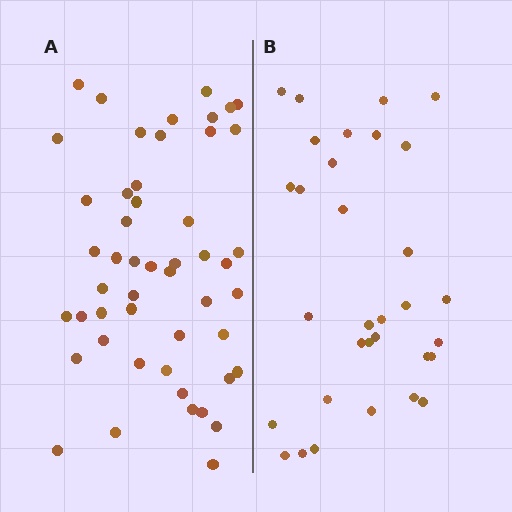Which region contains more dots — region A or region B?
Region A (the left region) has more dots.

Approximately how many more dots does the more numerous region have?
Region A has approximately 20 more dots than region B.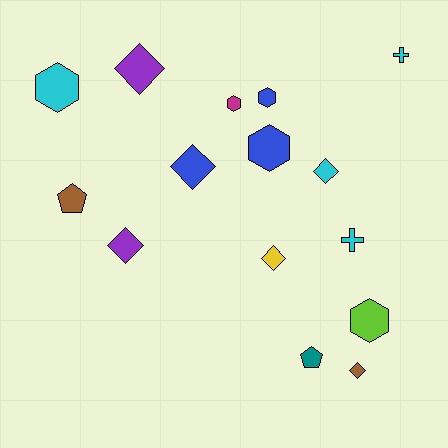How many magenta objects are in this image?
There is 1 magenta object.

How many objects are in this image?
There are 15 objects.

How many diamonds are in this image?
There are 6 diamonds.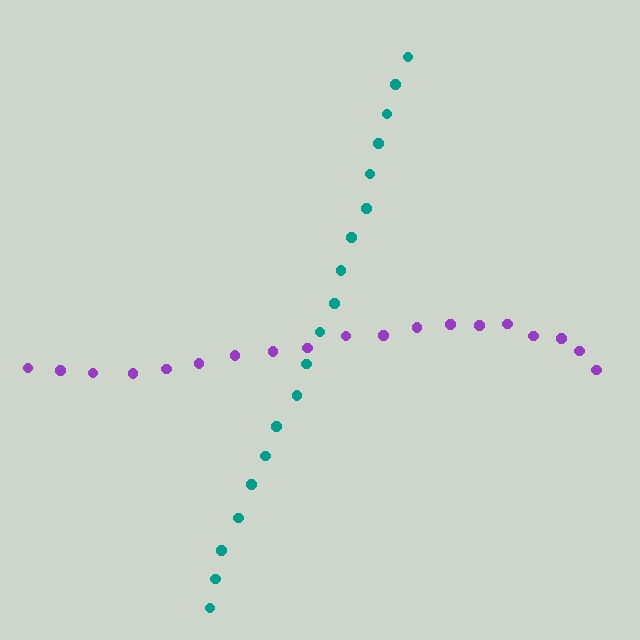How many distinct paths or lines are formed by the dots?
There are 2 distinct paths.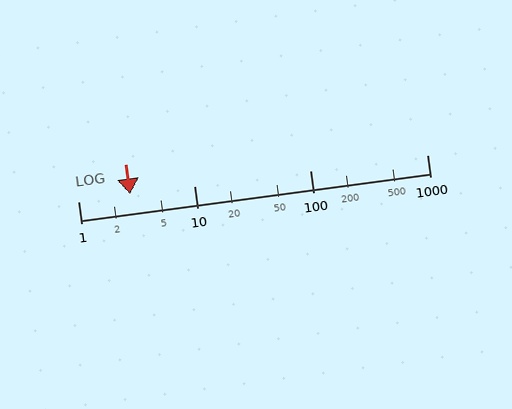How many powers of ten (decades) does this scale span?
The scale spans 3 decades, from 1 to 1000.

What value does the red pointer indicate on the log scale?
The pointer indicates approximately 2.8.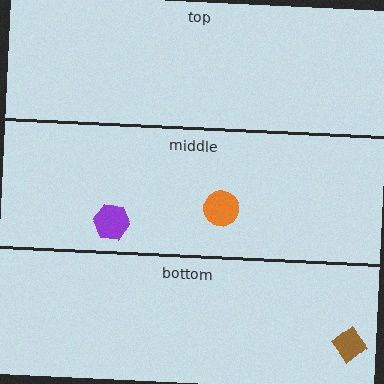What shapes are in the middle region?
The purple hexagon, the orange circle.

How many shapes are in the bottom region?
1.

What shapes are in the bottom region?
The brown diamond.